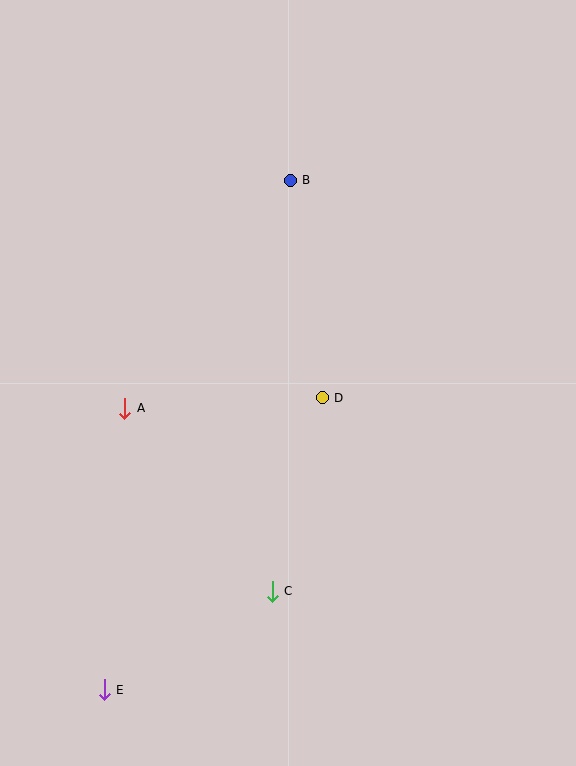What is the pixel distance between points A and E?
The distance between A and E is 282 pixels.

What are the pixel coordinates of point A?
Point A is at (125, 408).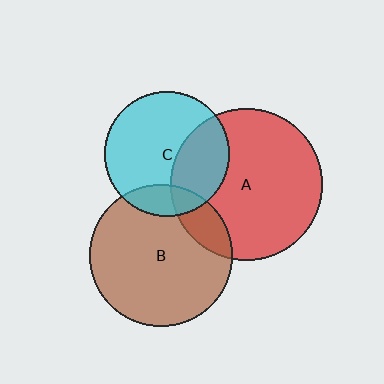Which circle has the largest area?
Circle A (red).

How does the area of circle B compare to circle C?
Approximately 1.3 times.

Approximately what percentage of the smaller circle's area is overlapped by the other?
Approximately 35%.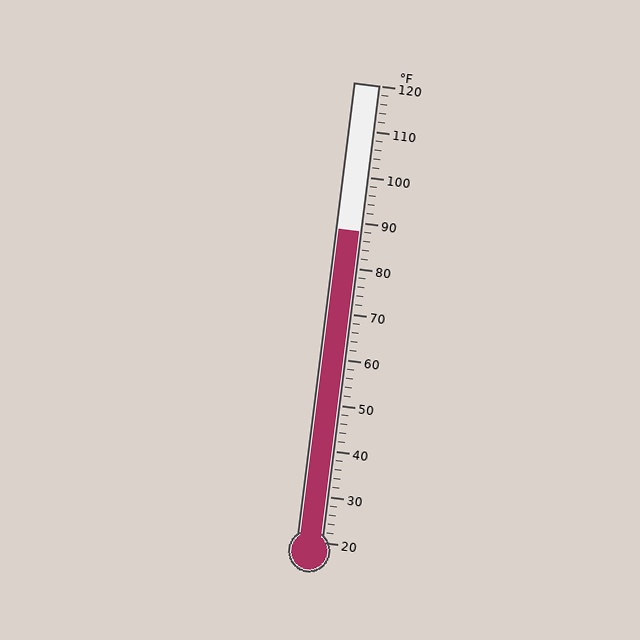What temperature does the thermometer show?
The thermometer shows approximately 88°F.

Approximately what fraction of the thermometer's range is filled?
The thermometer is filled to approximately 70% of its range.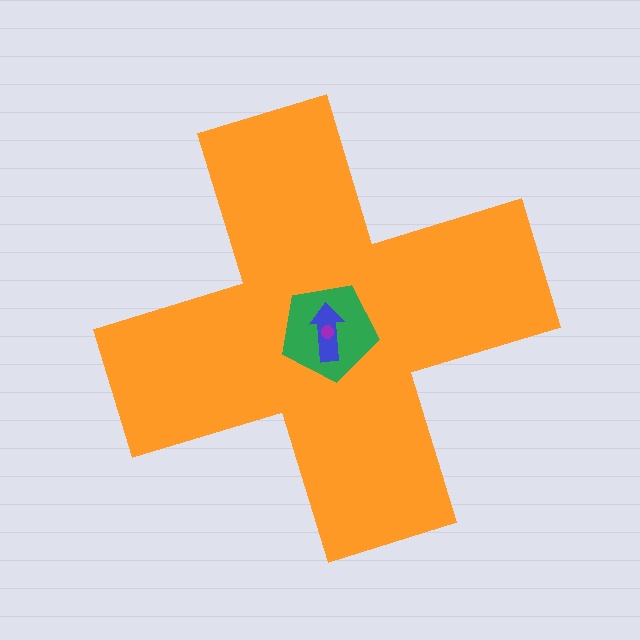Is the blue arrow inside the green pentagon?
Yes.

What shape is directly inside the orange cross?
The green pentagon.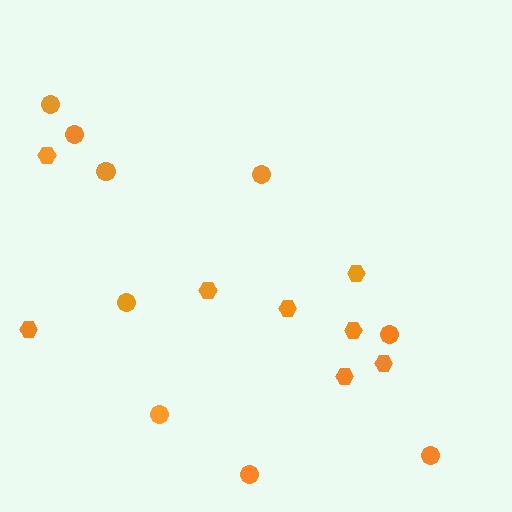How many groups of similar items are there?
There are 2 groups: one group of circles (9) and one group of hexagons (8).